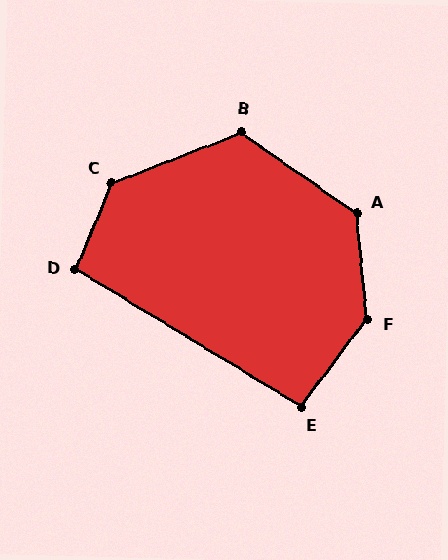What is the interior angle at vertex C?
Approximately 134 degrees (obtuse).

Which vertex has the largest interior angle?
F, at approximately 137 degrees.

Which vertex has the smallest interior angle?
E, at approximately 96 degrees.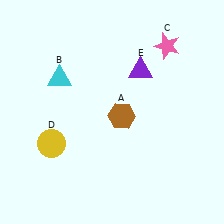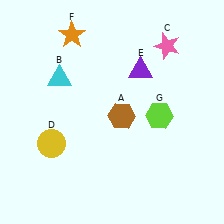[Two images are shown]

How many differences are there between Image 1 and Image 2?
There are 2 differences between the two images.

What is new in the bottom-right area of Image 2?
A lime hexagon (G) was added in the bottom-right area of Image 2.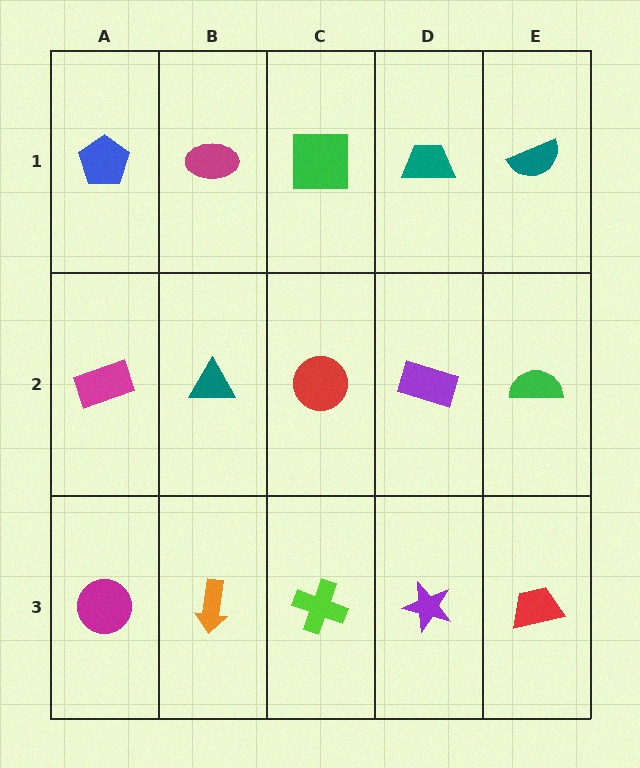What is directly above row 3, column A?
A magenta rectangle.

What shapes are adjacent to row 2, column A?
A blue pentagon (row 1, column A), a magenta circle (row 3, column A), a teal triangle (row 2, column B).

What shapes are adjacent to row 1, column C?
A red circle (row 2, column C), a magenta ellipse (row 1, column B), a teal trapezoid (row 1, column D).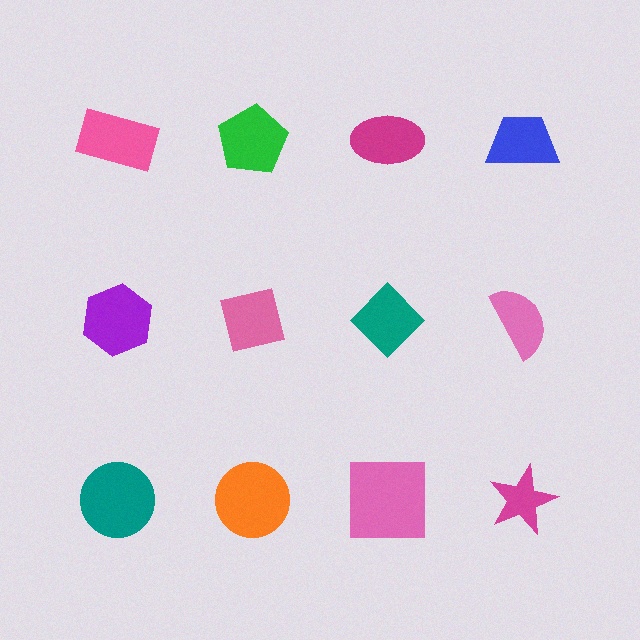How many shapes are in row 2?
4 shapes.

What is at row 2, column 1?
A purple hexagon.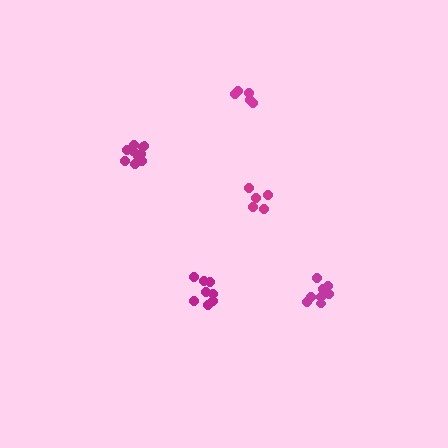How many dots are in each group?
Group 1: 8 dots, Group 2: 5 dots, Group 3: 8 dots, Group 4: 10 dots, Group 5: 5 dots (36 total).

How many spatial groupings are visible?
There are 5 spatial groupings.